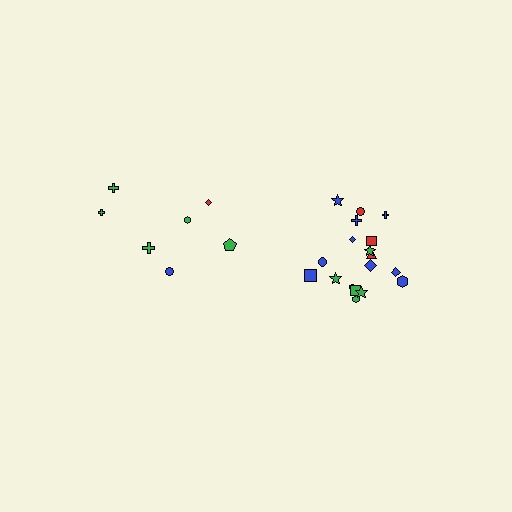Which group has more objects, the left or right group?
The right group.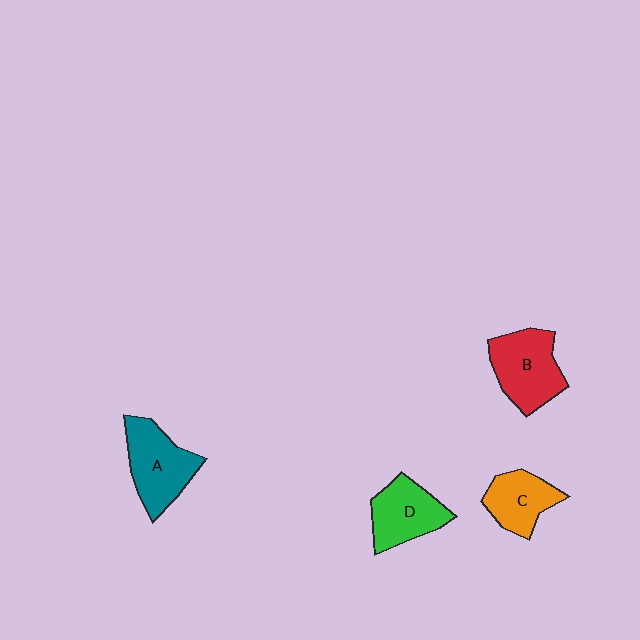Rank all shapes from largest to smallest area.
From largest to smallest: A (teal), B (red), D (green), C (orange).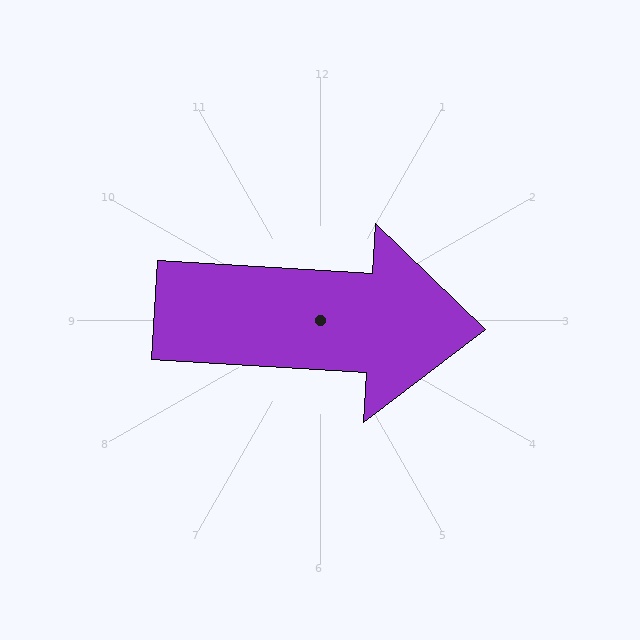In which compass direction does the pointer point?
East.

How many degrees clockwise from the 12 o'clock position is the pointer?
Approximately 93 degrees.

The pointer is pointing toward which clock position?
Roughly 3 o'clock.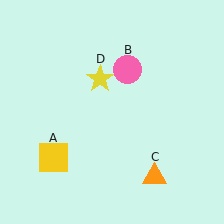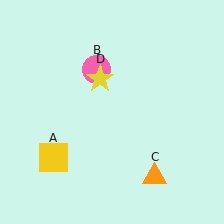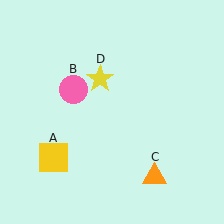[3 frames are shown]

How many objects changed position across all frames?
1 object changed position: pink circle (object B).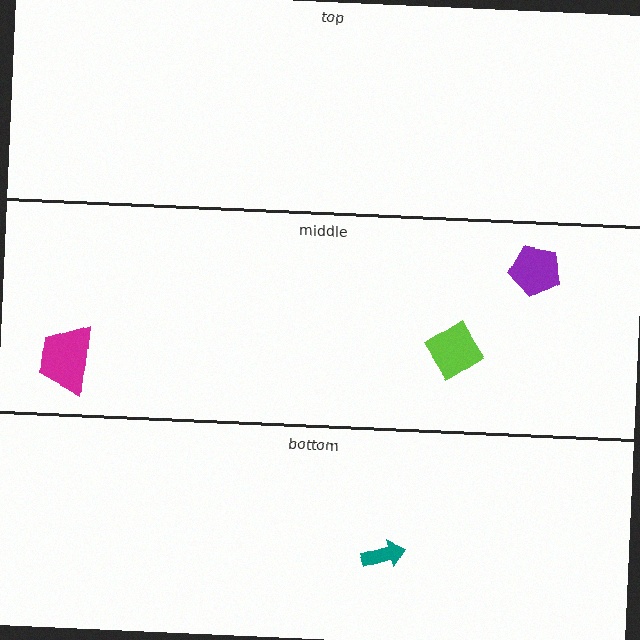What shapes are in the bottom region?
The teal arrow.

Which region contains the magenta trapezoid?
The middle region.